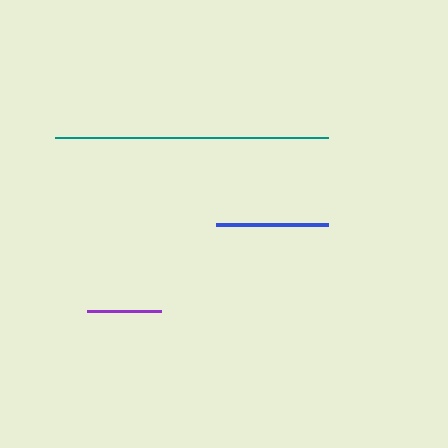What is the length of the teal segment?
The teal segment is approximately 272 pixels long.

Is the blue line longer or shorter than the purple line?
The blue line is longer than the purple line.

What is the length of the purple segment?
The purple segment is approximately 74 pixels long.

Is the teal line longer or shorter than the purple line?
The teal line is longer than the purple line.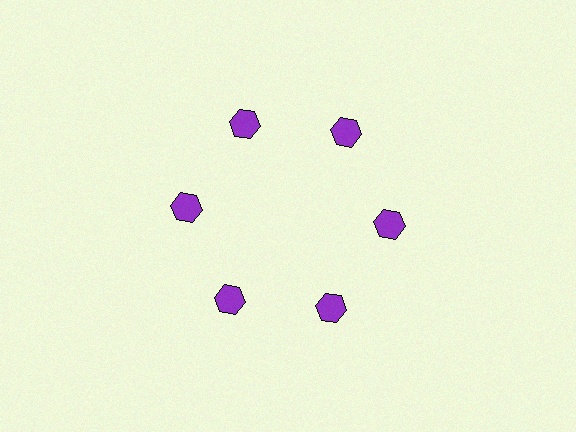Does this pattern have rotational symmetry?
Yes, this pattern has 6-fold rotational symmetry. It looks the same after rotating 60 degrees around the center.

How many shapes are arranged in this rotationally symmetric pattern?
There are 6 shapes, arranged in 6 groups of 1.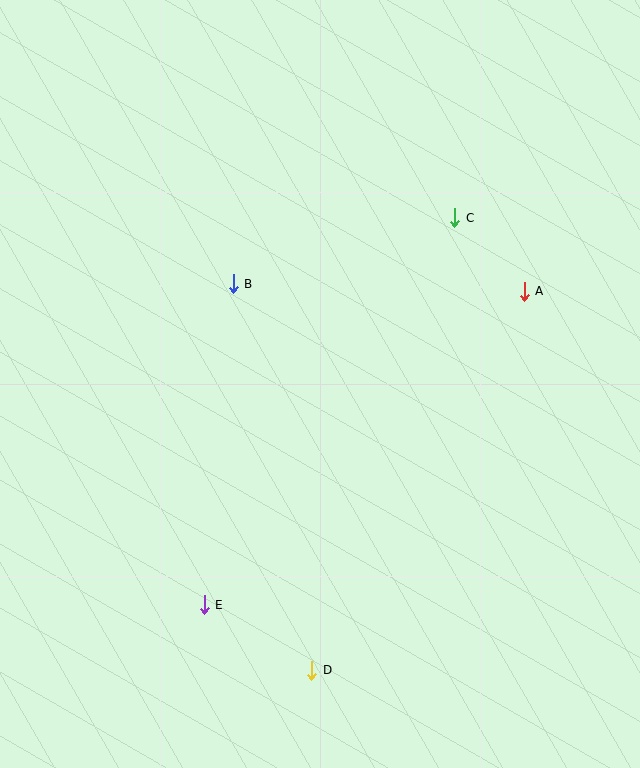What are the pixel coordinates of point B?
Point B is at (233, 284).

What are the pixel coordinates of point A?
Point A is at (524, 291).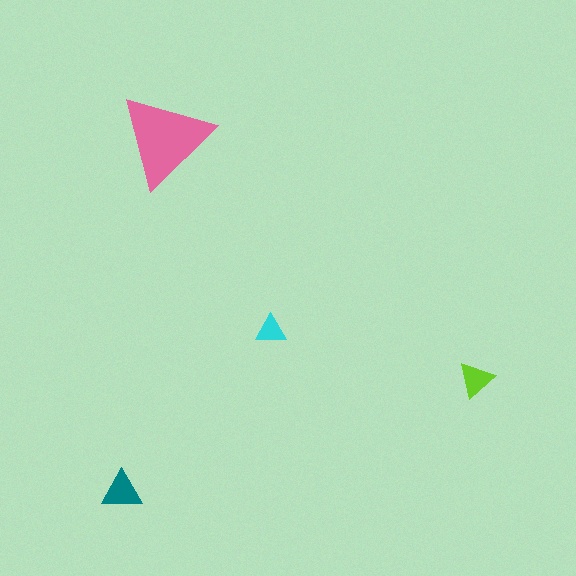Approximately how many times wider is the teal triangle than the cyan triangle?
About 1.5 times wider.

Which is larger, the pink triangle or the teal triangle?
The pink one.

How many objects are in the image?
There are 4 objects in the image.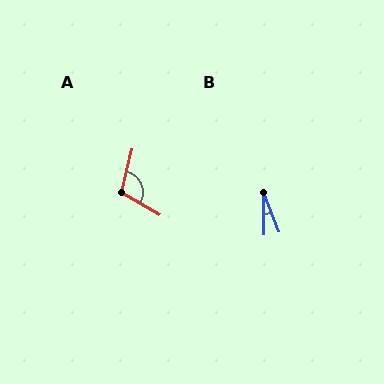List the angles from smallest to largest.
B (20°), A (107°).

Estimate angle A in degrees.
Approximately 107 degrees.